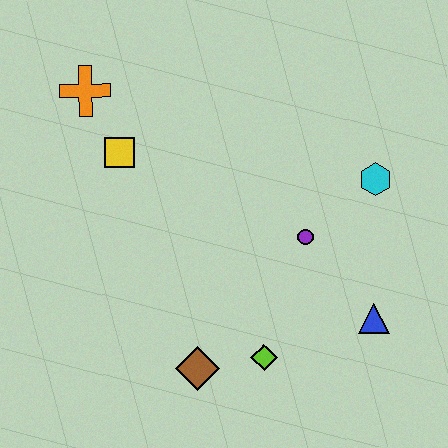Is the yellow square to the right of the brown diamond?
No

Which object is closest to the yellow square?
The orange cross is closest to the yellow square.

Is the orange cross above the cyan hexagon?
Yes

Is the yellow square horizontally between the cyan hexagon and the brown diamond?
No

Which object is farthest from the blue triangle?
The orange cross is farthest from the blue triangle.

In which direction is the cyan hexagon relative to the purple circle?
The cyan hexagon is to the right of the purple circle.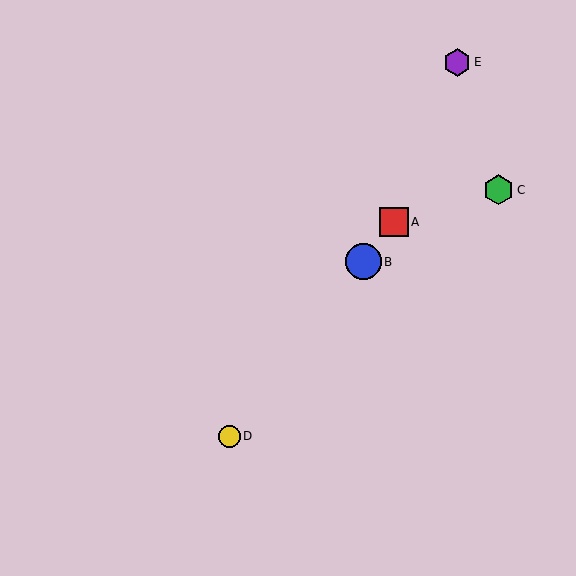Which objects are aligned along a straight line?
Objects A, B, D are aligned along a straight line.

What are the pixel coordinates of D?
Object D is at (229, 436).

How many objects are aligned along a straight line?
3 objects (A, B, D) are aligned along a straight line.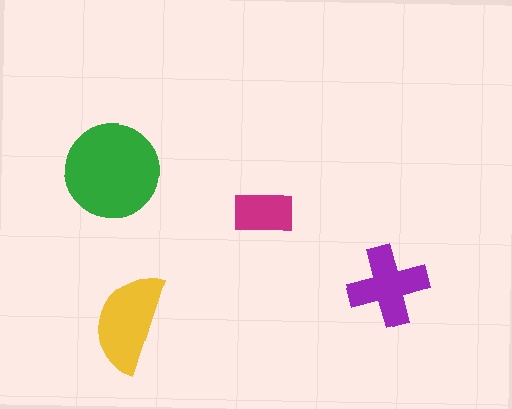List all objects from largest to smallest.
The green circle, the yellow semicircle, the purple cross, the magenta rectangle.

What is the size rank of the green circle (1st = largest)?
1st.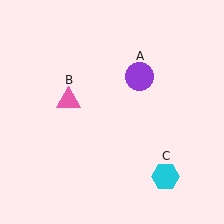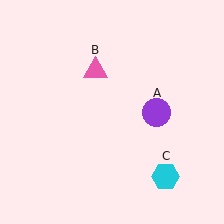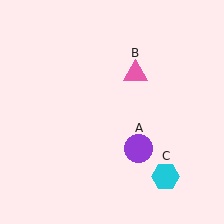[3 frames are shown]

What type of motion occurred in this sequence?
The purple circle (object A), pink triangle (object B) rotated clockwise around the center of the scene.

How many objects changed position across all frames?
2 objects changed position: purple circle (object A), pink triangle (object B).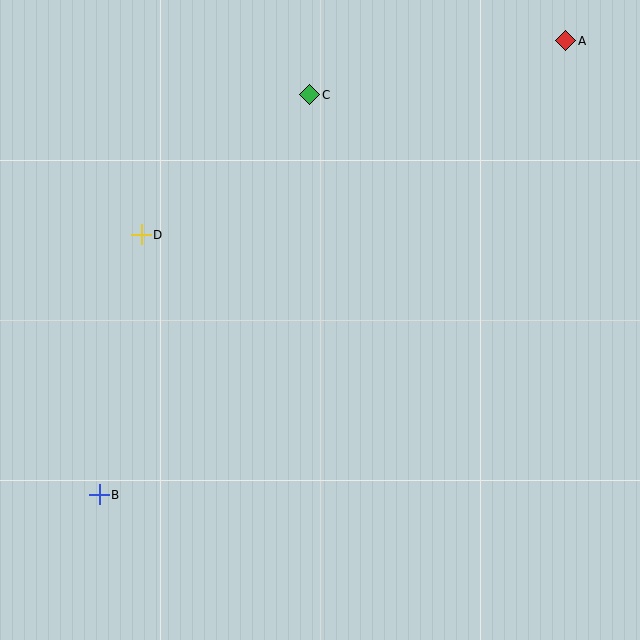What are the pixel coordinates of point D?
Point D is at (141, 235).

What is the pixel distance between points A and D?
The distance between A and D is 467 pixels.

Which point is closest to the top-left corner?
Point D is closest to the top-left corner.